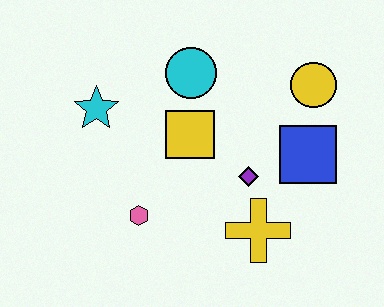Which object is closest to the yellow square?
The cyan circle is closest to the yellow square.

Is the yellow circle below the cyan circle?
Yes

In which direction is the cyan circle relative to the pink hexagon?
The cyan circle is above the pink hexagon.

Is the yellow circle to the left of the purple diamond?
No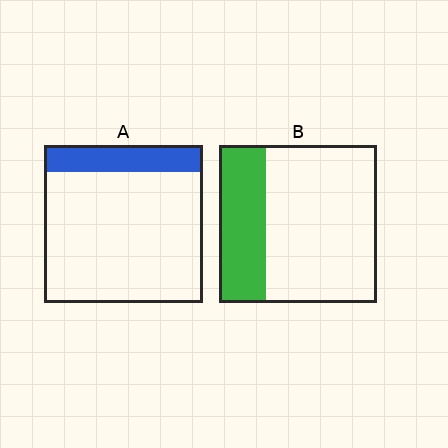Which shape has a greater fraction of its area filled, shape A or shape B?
Shape B.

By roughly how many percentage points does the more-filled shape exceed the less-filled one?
By roughly 15 percentage points (B over A).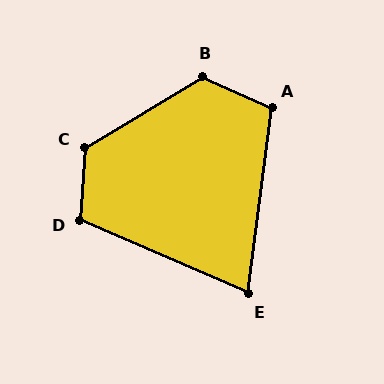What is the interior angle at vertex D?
Approximately 109 degrees (obtuse).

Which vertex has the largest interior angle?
C, at approximately 125 degrees.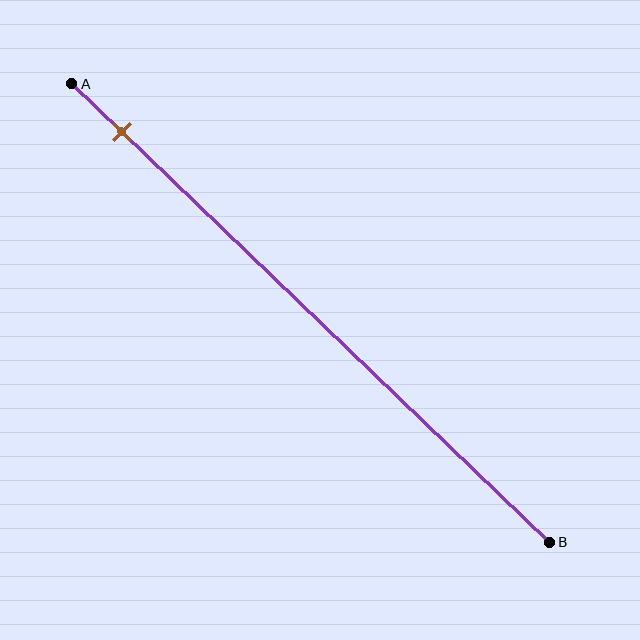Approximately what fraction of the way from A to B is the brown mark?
The brown mark is approximately 10% of the way from A to B.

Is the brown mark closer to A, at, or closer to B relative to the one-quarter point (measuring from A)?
The brown mark is closer to point A than the one-quarter point of segment AB.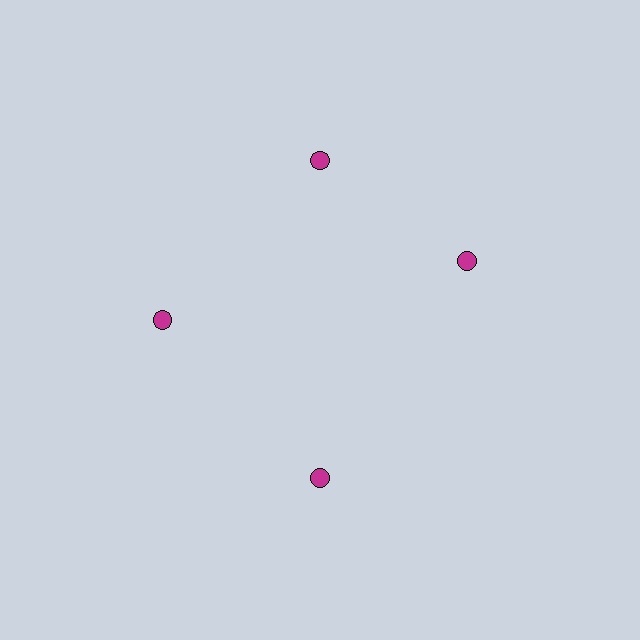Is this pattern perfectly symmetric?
No. The 4 magenta circles are arranged in a ring, but one element near the 3 o'clock position is rotated out of alignment along the ring, breaking the 4-fold rotational symmetry.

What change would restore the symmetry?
The symmetry would be restored by rotating it back into even spacing with its neighbors so that all 4 circles sit at equal angles and equal distance from the center.